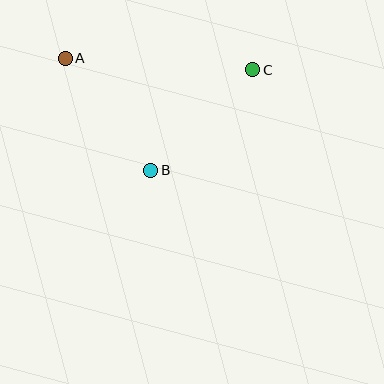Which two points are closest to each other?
Points A and B are closest to each other.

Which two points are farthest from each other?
Points A and C are farthest from each other.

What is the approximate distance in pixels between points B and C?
The distance between B and C is approximately 143 pixels.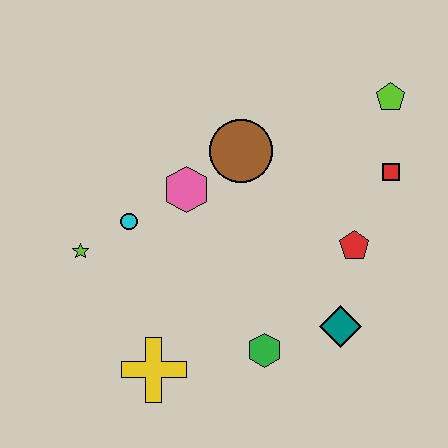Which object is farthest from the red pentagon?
The lime star is farthest from the red pentagon.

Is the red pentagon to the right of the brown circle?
Yes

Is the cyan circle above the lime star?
Yes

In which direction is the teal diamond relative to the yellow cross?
The teal diamond is to the right of the yellow cross.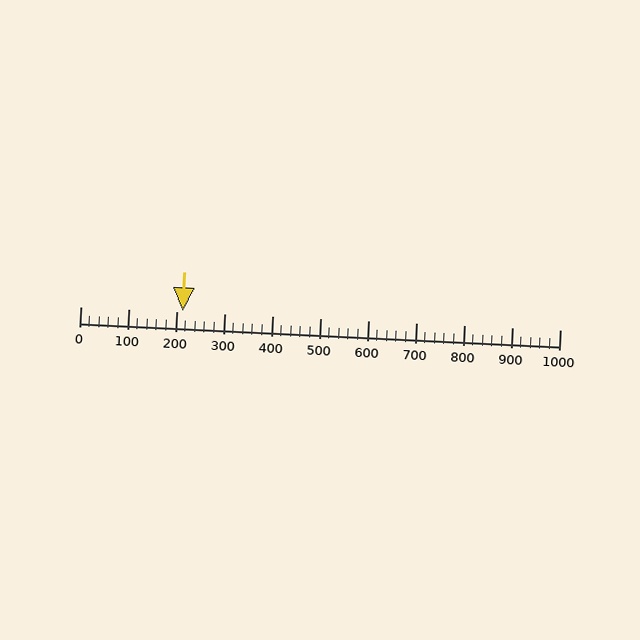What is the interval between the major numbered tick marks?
The major tick marks are spaced 100 units apart.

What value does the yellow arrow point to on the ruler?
The yellow arrow points to approximately 214.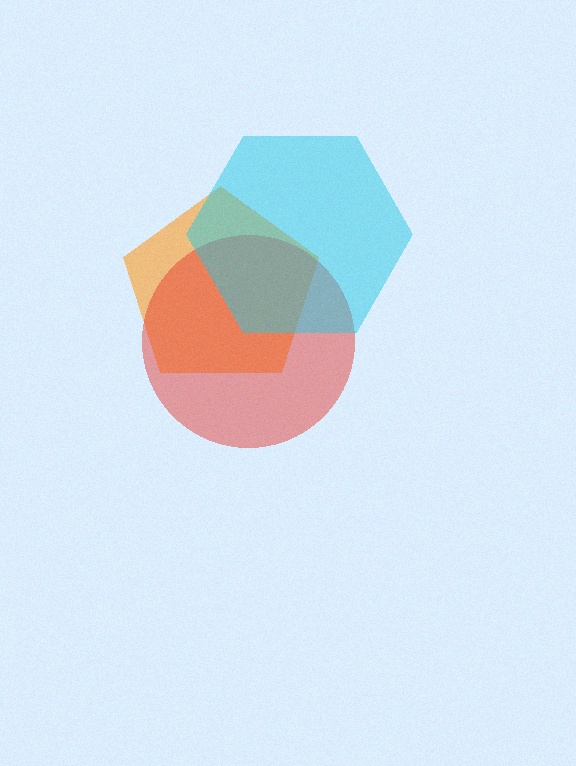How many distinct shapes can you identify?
There are 3 distinct shapes: an orange pentagon, a red circle, a cyan hexagon.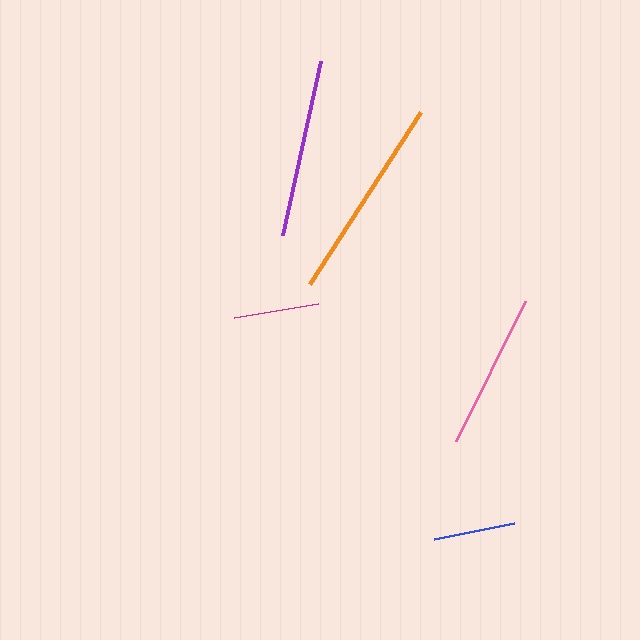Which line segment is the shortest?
The blue line is the shortest at approximately 81 pixels.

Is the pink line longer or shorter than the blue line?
The pink line is longer than the blue line.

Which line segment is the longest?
The orange line is the longest at approximately 205 pixels.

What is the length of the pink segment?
The pink segment is approximately 156 pixels long.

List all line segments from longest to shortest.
From longest to shortest: orange, purple, pink, magenta, blue.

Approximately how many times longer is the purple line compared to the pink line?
The purple line is approximately 1.1 times the length of the pink line.